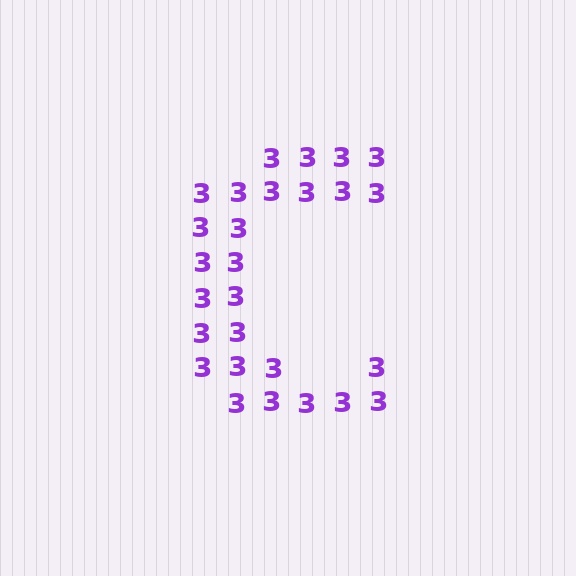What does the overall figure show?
The overall figure shows the letter C.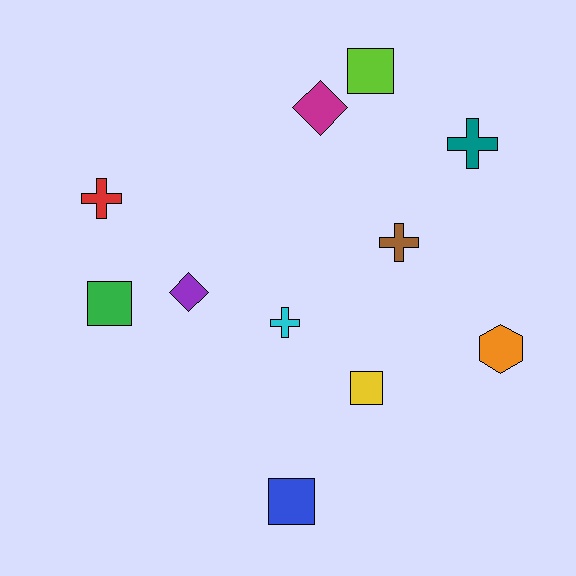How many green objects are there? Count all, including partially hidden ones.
There is 1 green object.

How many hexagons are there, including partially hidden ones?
There is 1 hexagon.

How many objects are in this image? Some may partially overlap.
There are 11 objects.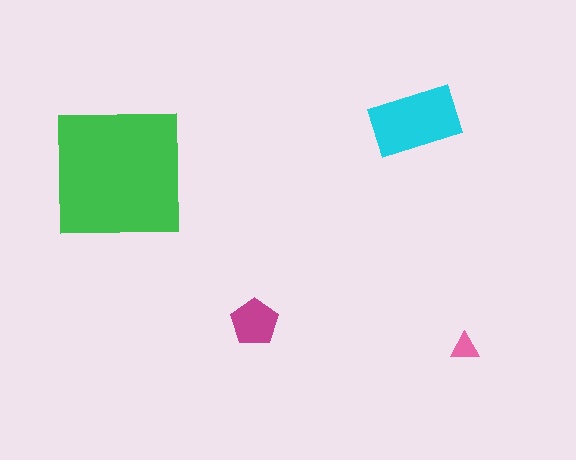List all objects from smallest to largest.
The pink triangle, the magenta pentagon, the cyan rectangle, the green square.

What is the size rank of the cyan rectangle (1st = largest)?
2nd.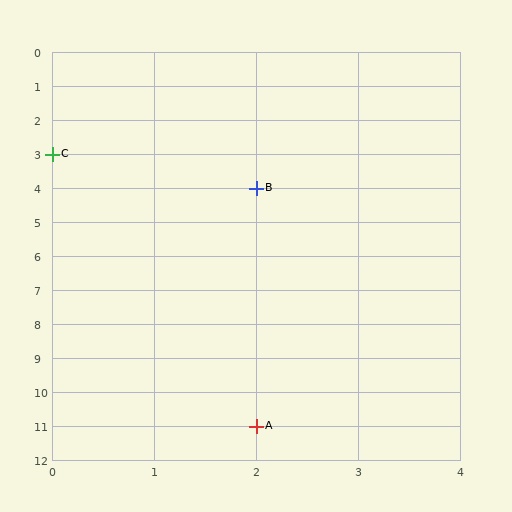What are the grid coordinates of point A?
Point A is at grid coordinates (2, 11).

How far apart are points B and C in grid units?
Points B and C are 2 columns and 1 row apart (about 2.2 grid units diagonally).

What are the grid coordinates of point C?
Point C is at grid coordinates (0, 3).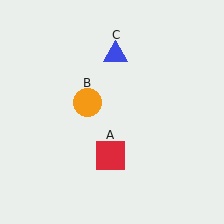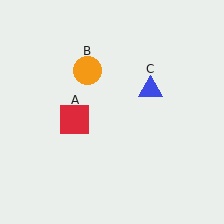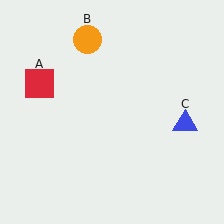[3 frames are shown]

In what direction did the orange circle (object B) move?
The orange circle (object B) moved up.